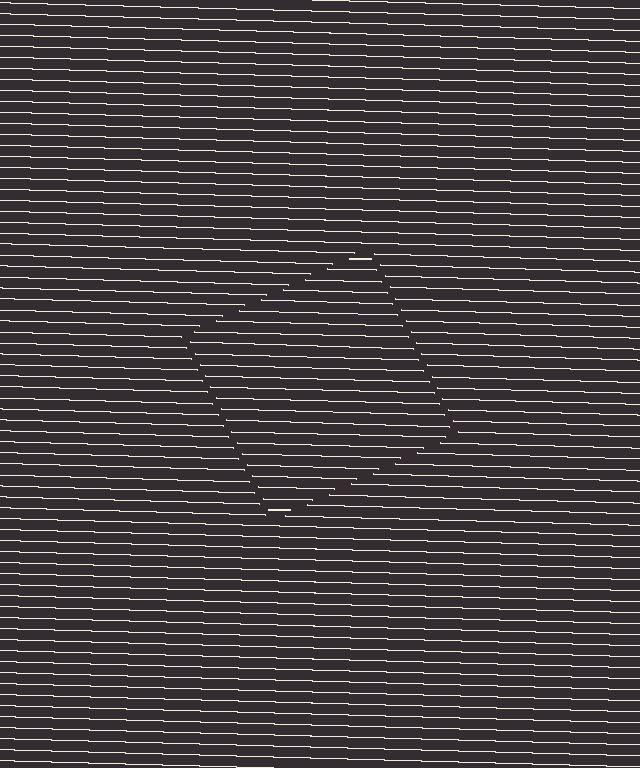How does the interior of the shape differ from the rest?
The interior of the shape contains the same grating, shifted by half a period — the contour is defined by the phase discontinuity where line-ends from the inner and outer gratings abut.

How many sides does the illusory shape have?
4 sides — the line-ends trace a square.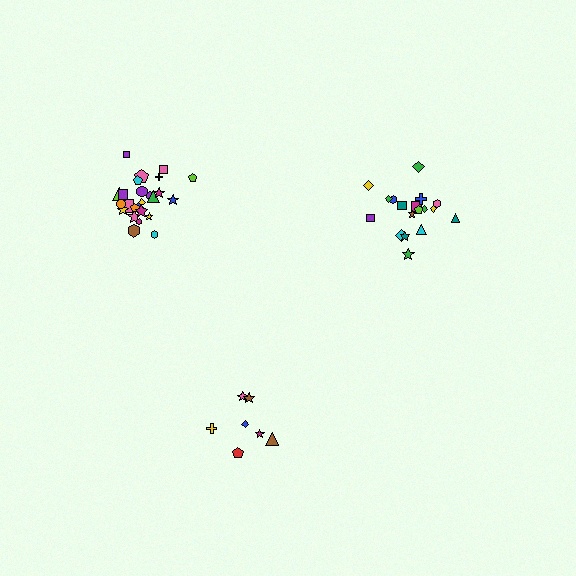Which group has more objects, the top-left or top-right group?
The top-left group.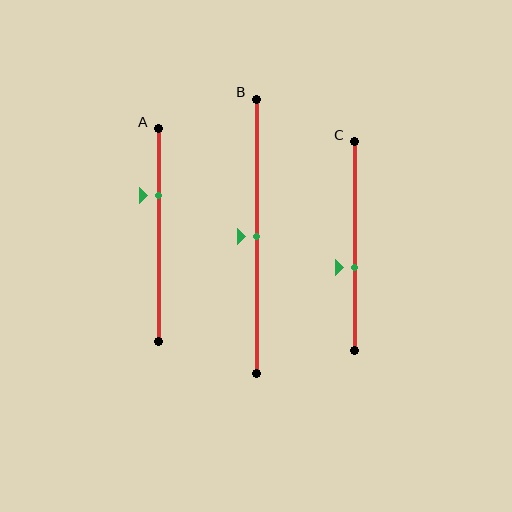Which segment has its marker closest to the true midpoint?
Segment B has its marker closest to the true midpoint.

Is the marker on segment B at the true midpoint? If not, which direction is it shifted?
Yes, the marker on segment B is at the true midpoint.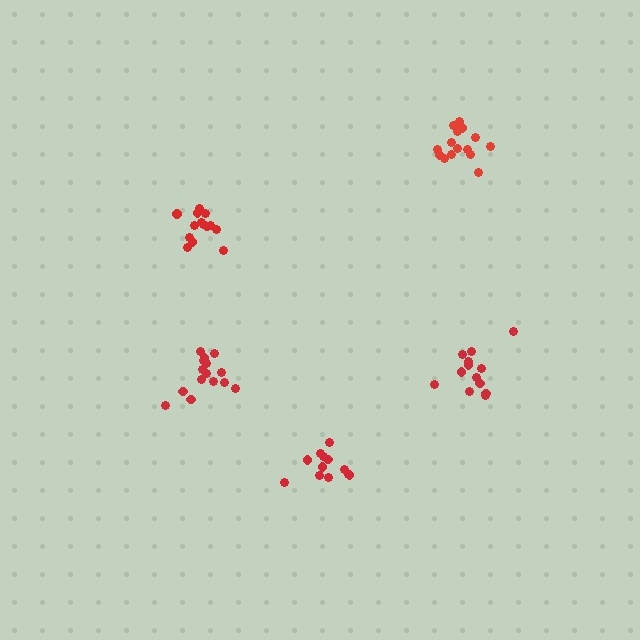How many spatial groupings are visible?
There are 5 spatial groupings.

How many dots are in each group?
Group 1: 13 dots, Group 2: 15 dots, Group 3: 15 dots, Group 4: 12 dots, Group 5: 14 dots (69 total).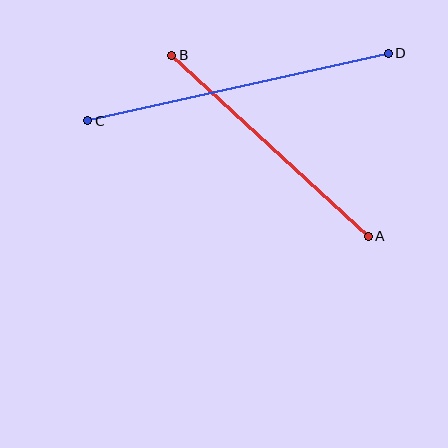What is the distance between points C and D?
The distance is approximately 308 pixels.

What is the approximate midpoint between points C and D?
The midpoint is at approximately (238, 87) pixels.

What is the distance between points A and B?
The distance is approximately 267 pixels.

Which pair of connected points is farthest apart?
Points C and D are farthest apart.